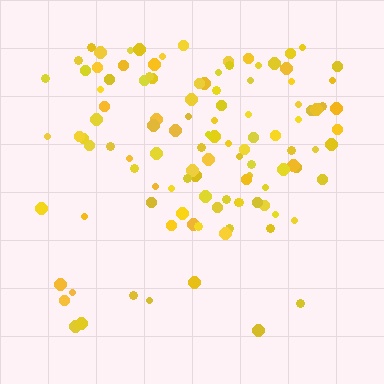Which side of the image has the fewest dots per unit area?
The bottom.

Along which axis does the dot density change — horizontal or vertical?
Vertical.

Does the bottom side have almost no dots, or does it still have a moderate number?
Still a moderate number, just noticeably fewer than the top.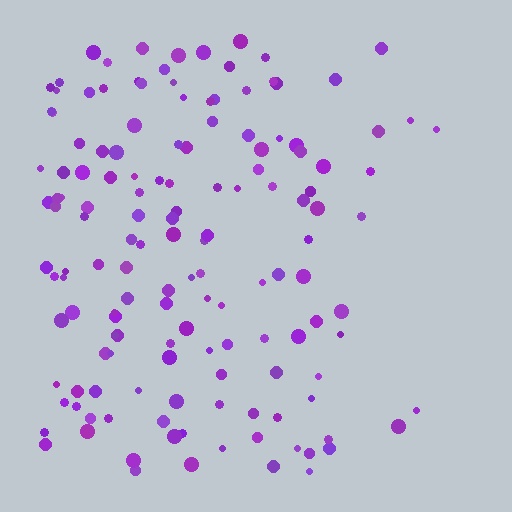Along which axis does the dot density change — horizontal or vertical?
Horizontal.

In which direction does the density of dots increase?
From right to left, with the left side densest.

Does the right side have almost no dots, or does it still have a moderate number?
Still a moderate number, just noticeably fewer than the left.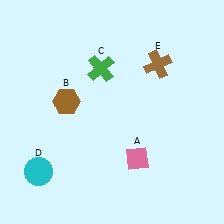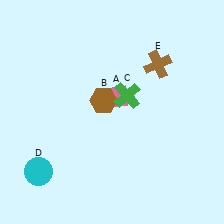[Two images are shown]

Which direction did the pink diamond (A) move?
The pink diamond (A) moved up.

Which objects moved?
The objects that moved are: the pink diamond (A), the brown hexagon (B), the green cross (C).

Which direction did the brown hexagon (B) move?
The brown hexagon (B) moved right.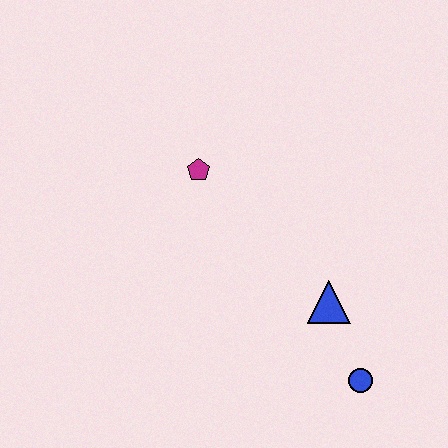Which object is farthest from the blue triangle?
The magenta pentagon is farthest from the blue triangle.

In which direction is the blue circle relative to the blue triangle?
The blue circle is below the blue triangle.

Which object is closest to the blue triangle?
The blue circle is closest to the blue triangle.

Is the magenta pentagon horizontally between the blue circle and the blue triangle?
No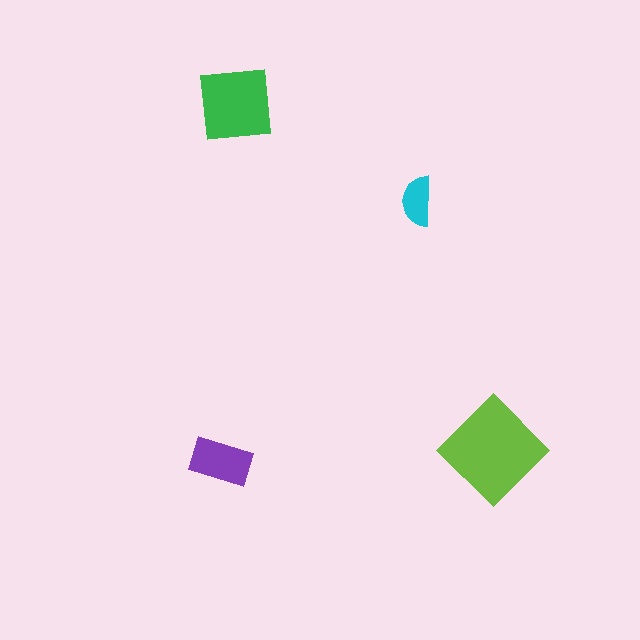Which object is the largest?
The lime diamond.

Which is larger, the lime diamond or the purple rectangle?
The lime diamond.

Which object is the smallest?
The cyan semicircle.